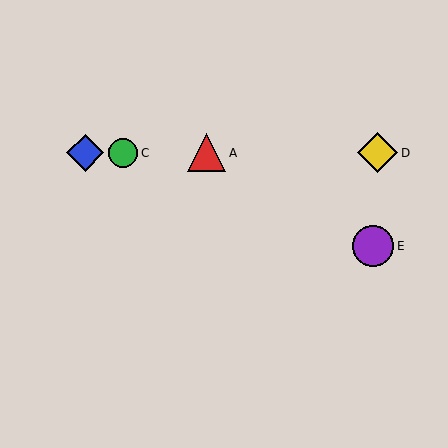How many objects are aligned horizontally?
4 objects (A, B, C, D) are aligned horizontally.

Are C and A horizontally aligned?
Yes, both are at y≈153.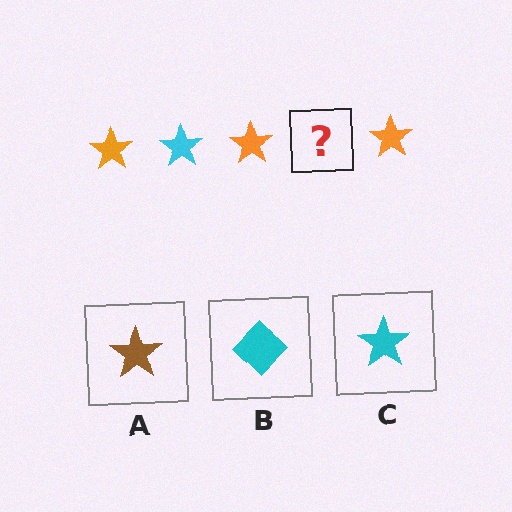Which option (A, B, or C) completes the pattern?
C.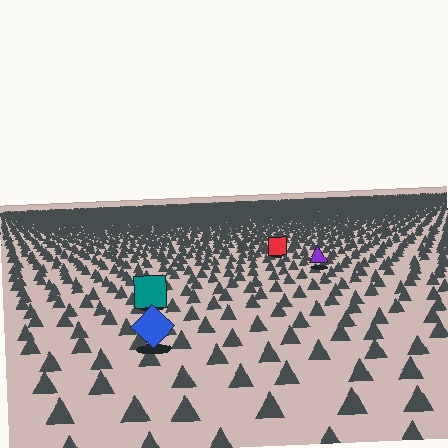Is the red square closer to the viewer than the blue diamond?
No. The blue diamond is closer — you can tell from the texture gradient: the ground texture is coarser near it.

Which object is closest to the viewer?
The blue diamond is closest. The texture marks near it are larger and more spread out.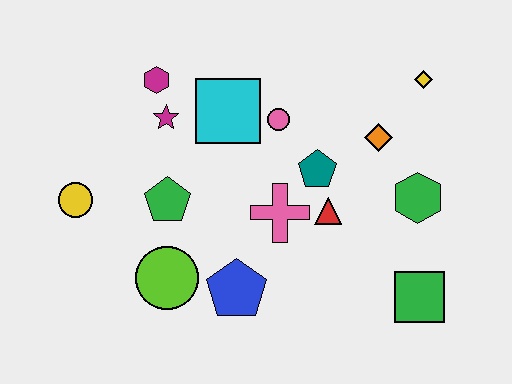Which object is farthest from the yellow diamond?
The yellow circle is farthest from the yellow diamond.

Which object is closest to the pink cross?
The red triangle is closest to the pink cross.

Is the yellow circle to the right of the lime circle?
No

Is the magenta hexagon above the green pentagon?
Yes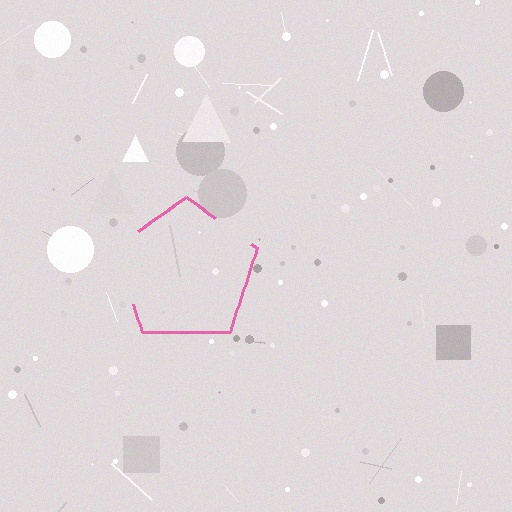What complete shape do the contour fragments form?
The contour fragments form a pentagon.